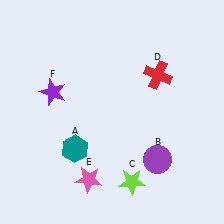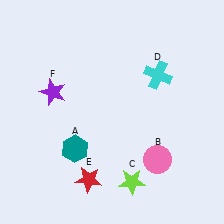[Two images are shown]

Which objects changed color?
B changed from purple to pink. D changed from red to cyan. E changed from pink to red.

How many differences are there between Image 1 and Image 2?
There are 3 differences between the two images.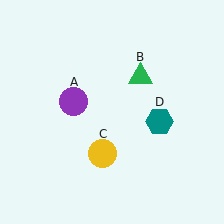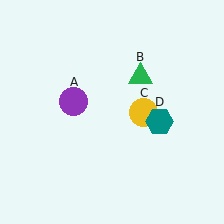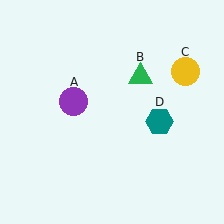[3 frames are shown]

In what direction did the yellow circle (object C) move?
The yellow circle (object C) moved up and to the right.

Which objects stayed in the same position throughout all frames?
Purple circle (object A) and green triangle (object B) and teal hexagon (object D) remained stationary.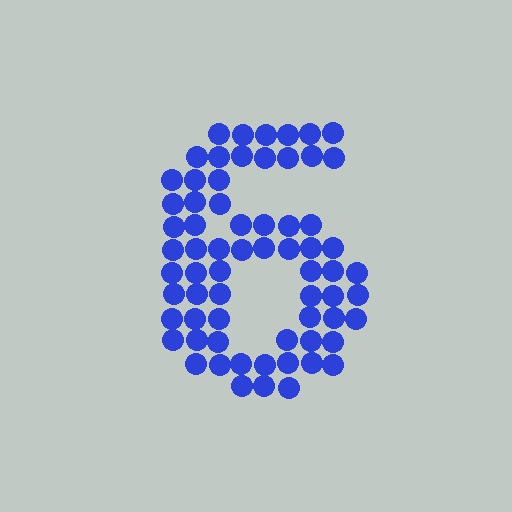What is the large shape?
The large shape is the digit 6.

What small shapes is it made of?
It is made of small circles.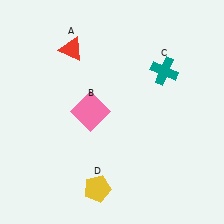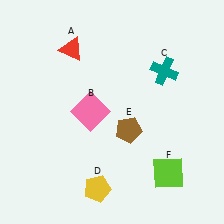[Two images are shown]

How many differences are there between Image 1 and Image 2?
There are 2 differences between the two images.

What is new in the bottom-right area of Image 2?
A brown pentagon (E) was added in the bottom-right area of Image 2.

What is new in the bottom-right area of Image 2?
A lime square (F) was added in the bottom-right area of Image 2.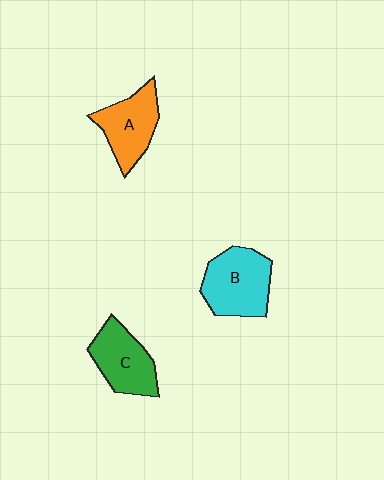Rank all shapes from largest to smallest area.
From largest to smallest: B (cyan), C (green), A (orange).